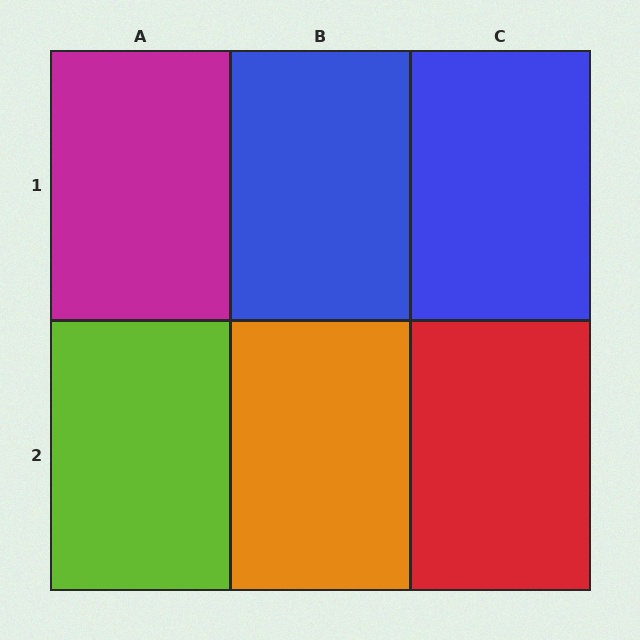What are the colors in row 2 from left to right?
Lime, orange, red.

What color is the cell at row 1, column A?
Magenta.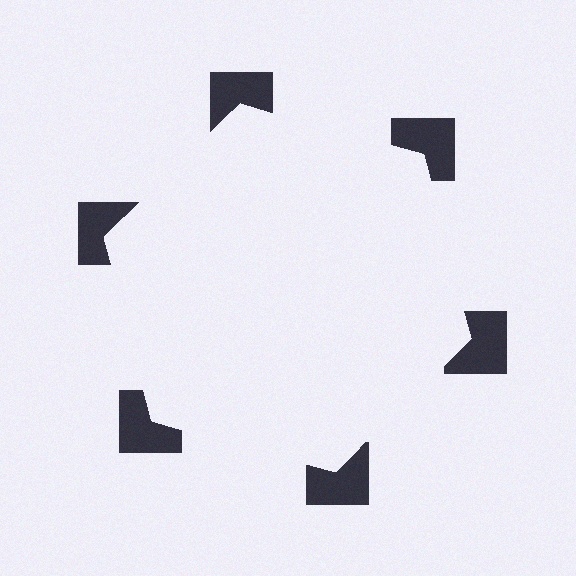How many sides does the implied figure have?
6 sides.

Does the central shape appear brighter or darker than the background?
It typically appears slightly brighter than the background, even though no actual brightness change is drawn.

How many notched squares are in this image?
There are 6 — one at each vertex of the illusory hexagon.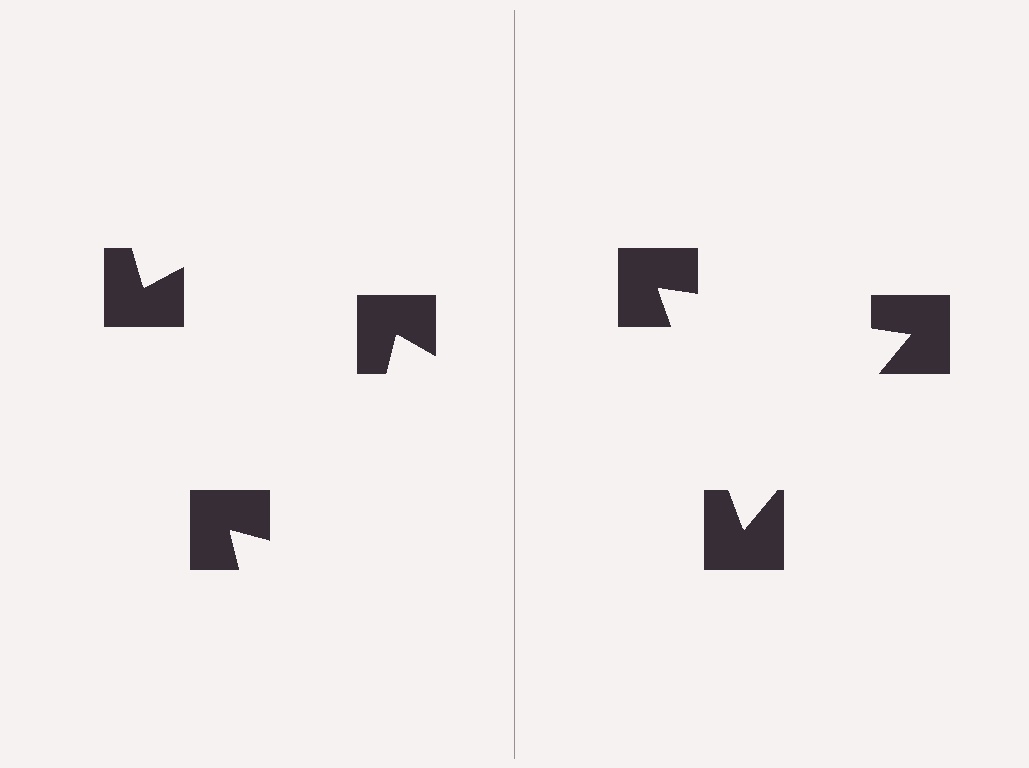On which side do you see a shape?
An illusory triangle appears on the right side. On the left side the wedge cuts are rotated, so no coherent shape forms.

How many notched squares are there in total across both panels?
6 — 3 on each side.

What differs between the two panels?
The notched squares are positioned identically on both sides; only the wedge orientations differ. On the right they align to a triangle; on the left they are misaligned.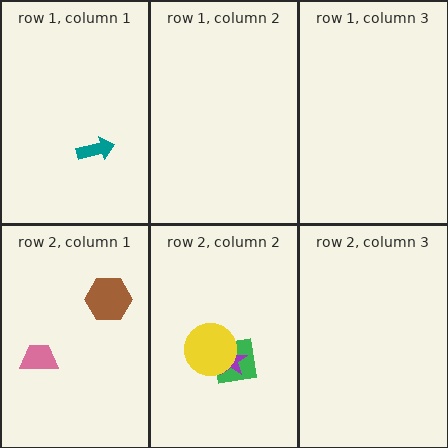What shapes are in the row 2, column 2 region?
The green square, the purple star, the yellow circle.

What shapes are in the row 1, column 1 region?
The teal arrow.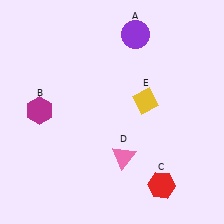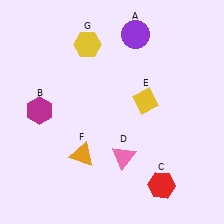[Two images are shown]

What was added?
An orange triangle (F), a yellow hexagon (G) were added in Image 2.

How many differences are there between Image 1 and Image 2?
There are 2 differences between the two images.